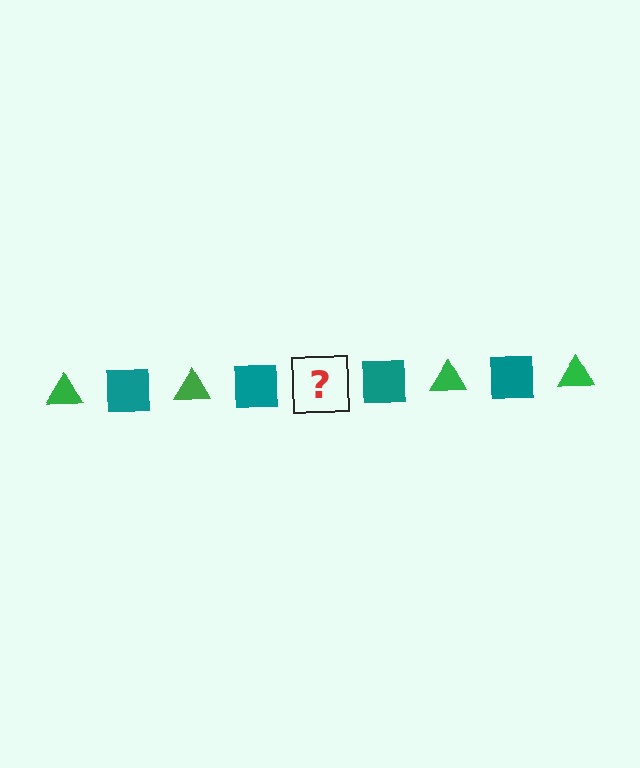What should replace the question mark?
The question mark should be replaced with a green triangle.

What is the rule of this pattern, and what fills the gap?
The rule is that the pattern alternates between green triangle and teal square. The gap should be filled with a green triangle.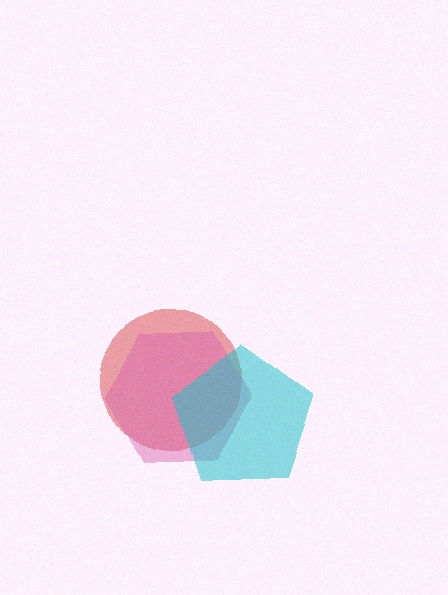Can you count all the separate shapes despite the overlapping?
Yes, there are 3 separate shapes.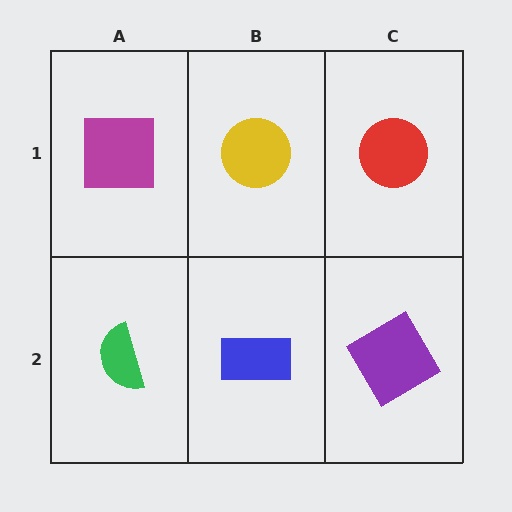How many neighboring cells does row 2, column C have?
2.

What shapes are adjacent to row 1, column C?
A purple diamond (row 2, column C), a yellow circle (row 1, column B).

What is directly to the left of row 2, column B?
A green semicircle.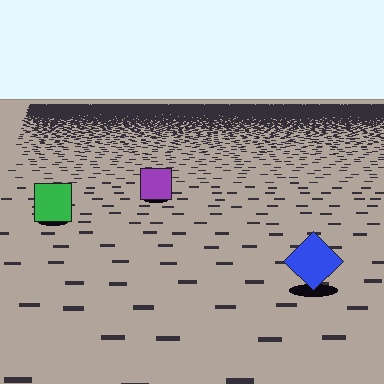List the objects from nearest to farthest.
From nearest to farthest: the blue diamond, the green square, the purple square.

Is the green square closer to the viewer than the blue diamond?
No. The blue diamond is closer — you can tell from the texture gradient: the ground texture is coarser near it.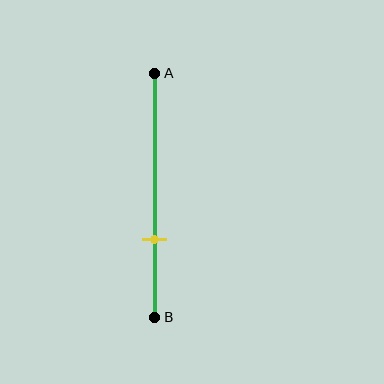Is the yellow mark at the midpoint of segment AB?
No, the mark is at about 70% from A, not at the 50% midpoint.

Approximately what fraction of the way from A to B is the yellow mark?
The yellow mark is approximately 70% of the way from A to B.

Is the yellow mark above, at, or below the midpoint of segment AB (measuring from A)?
The yellow mark is below the midpoint of segment AB.